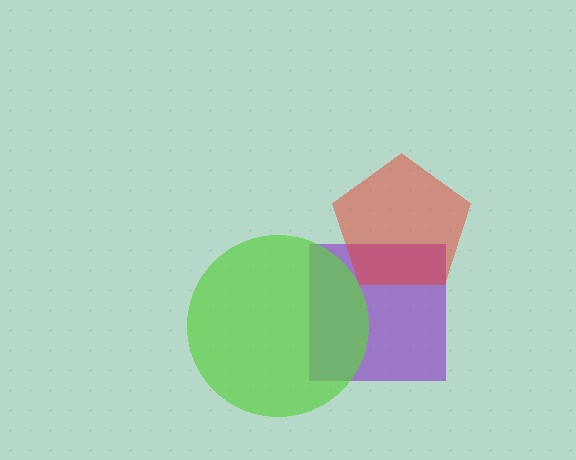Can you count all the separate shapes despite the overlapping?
Yes, there are 3 separate shapes.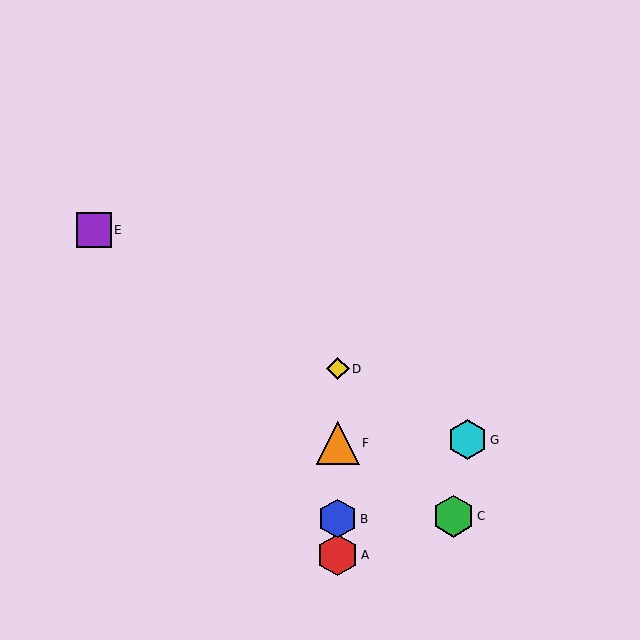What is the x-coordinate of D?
Object D is at x≈338.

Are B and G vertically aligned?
No, B is at x≈338 and G is at x≈468.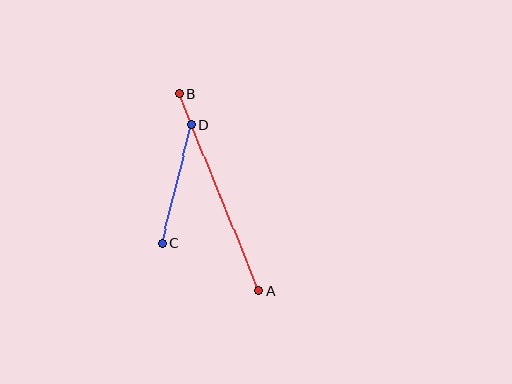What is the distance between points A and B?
The distance is approximately 213 pixels.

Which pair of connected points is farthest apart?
Points A and B are farthest apart.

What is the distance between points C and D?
The distance is approximately 123 pixels.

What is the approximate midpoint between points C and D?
The midpoint is at approximately (177, 184) pixels.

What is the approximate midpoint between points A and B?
The midpoint is at approximately (219, 192) pixels.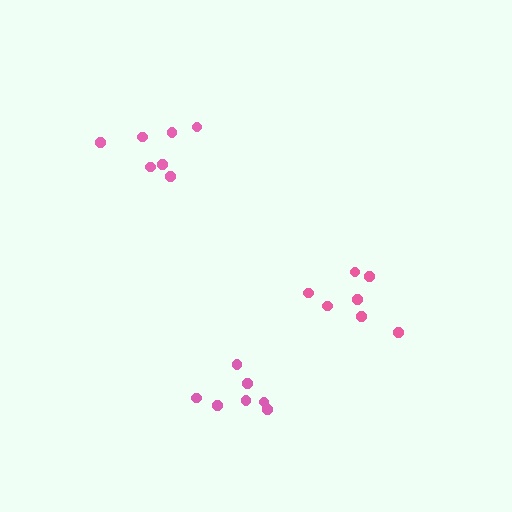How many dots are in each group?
Group 1: 7 dots, Group 2: 7 dots, Group 3: 7 dots (21 total).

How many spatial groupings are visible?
There are 3 spatial groupings.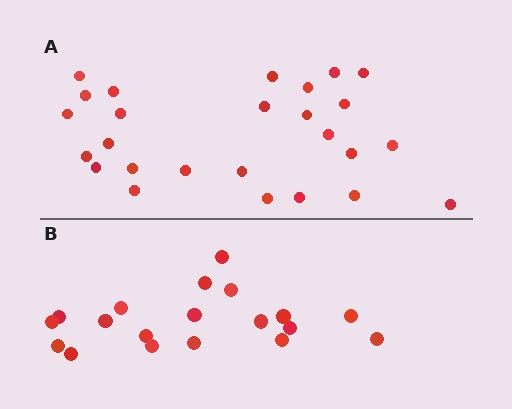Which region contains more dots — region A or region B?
Region A (the top region) has more dots.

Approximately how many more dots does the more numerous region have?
Region A has roughly 8 or so more dots than region B.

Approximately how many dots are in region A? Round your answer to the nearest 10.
About 30 dots. (The exact count is 26, which rounds to 30.)